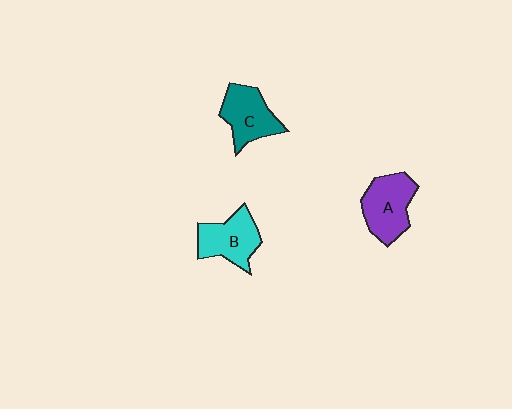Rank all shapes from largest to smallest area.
From largest to smallest: A (purple), B (cyan), C (teal).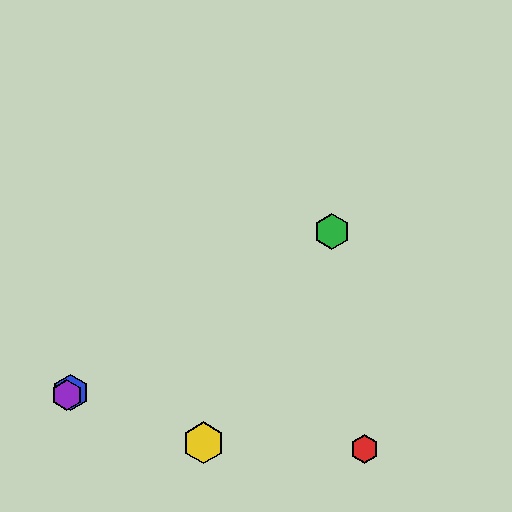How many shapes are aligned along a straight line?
3 shapes (the blue hexagon, the green hexagon, the purple hexagon) are aligned along a straight line.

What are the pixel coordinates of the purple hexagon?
The purple hexagon is at (67, 395).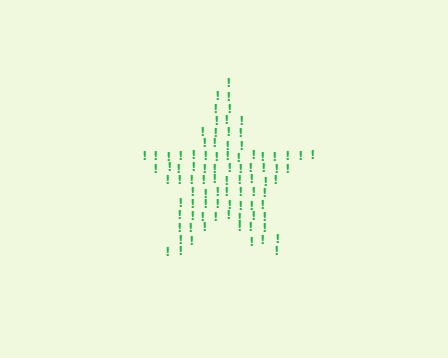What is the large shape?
The large shape is a star.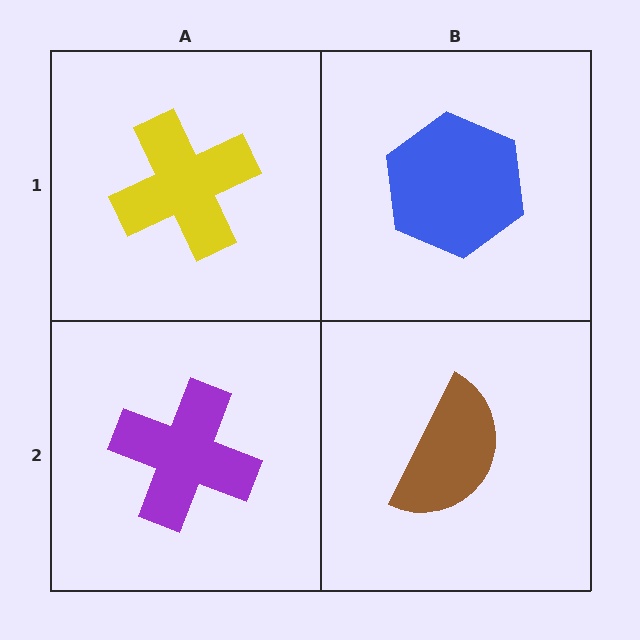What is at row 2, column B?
A brown semicircle.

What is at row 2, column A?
A purple cross.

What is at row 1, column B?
A blue hexagon.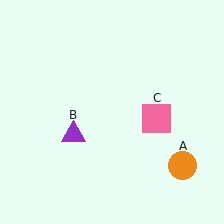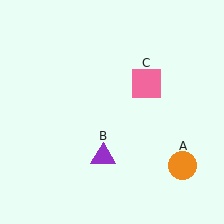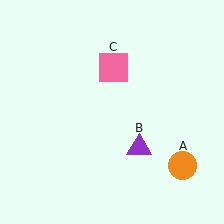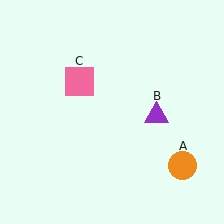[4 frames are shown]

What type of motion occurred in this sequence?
The purple triangle (object B), pink square (object C) rotated counterclockwise around the center of the scene.